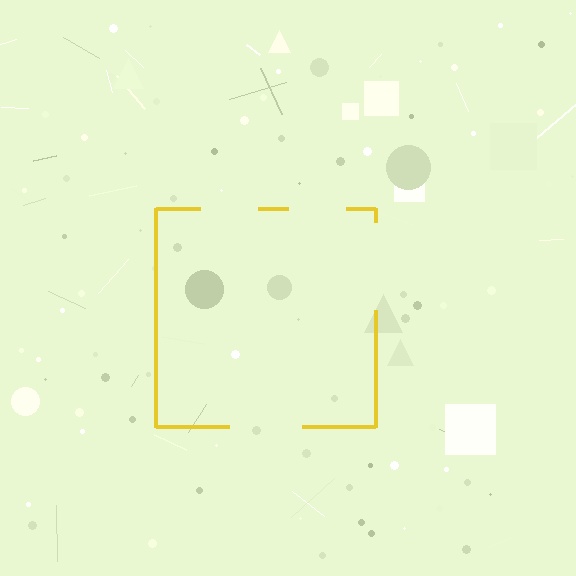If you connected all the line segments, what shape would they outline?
They would outline a square.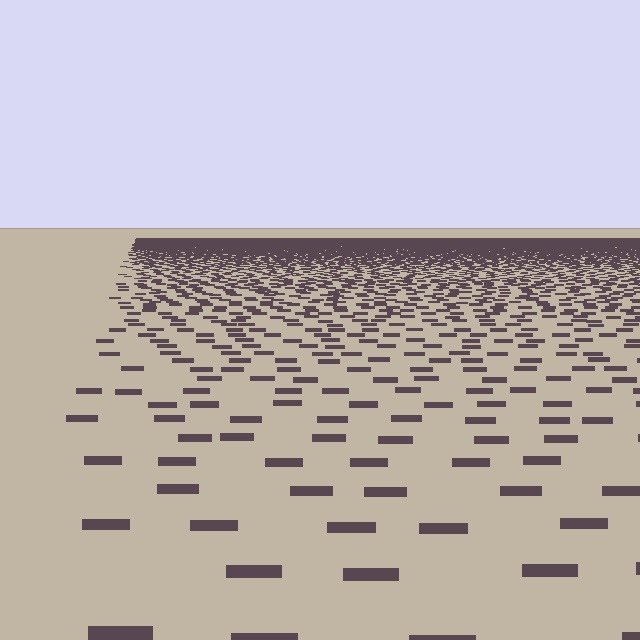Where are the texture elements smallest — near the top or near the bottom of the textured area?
Near the top.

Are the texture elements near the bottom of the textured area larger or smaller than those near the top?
Larger. Near the bottom, elements are closer to the viewer and appear at a bigger on-screen size.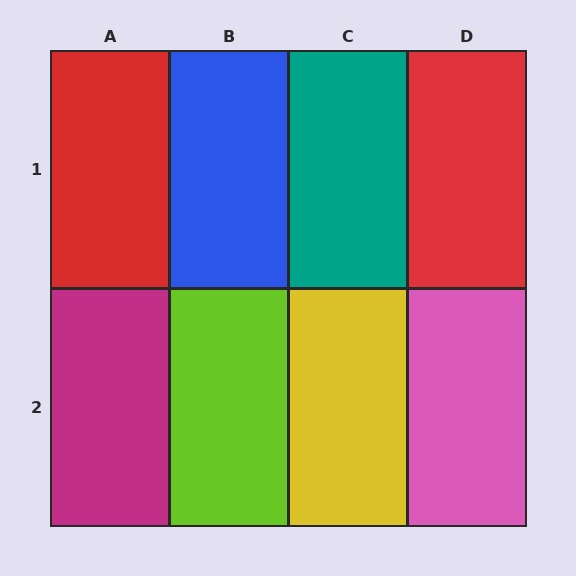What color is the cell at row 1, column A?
Red.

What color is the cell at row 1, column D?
Red.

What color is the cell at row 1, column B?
Blue.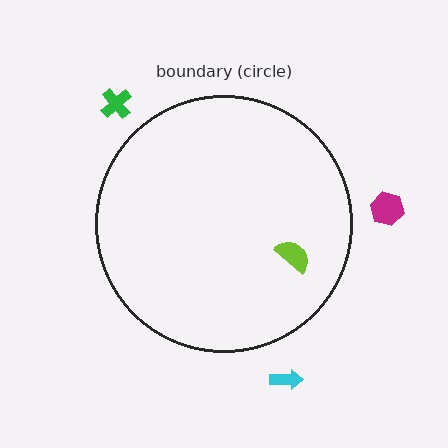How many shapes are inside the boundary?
1 inside, 3 outside.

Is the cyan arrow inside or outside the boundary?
Outside.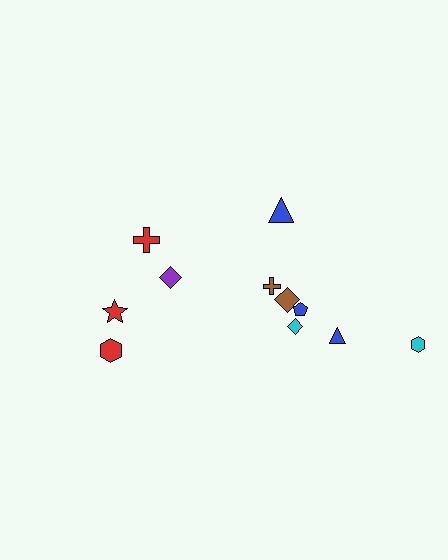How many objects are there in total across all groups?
There are 11 objects.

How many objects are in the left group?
There are 4 objects.